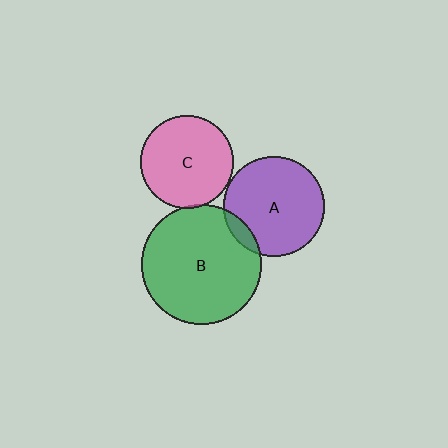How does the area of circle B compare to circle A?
Approximately 1.4 times.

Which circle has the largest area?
Circle B (green).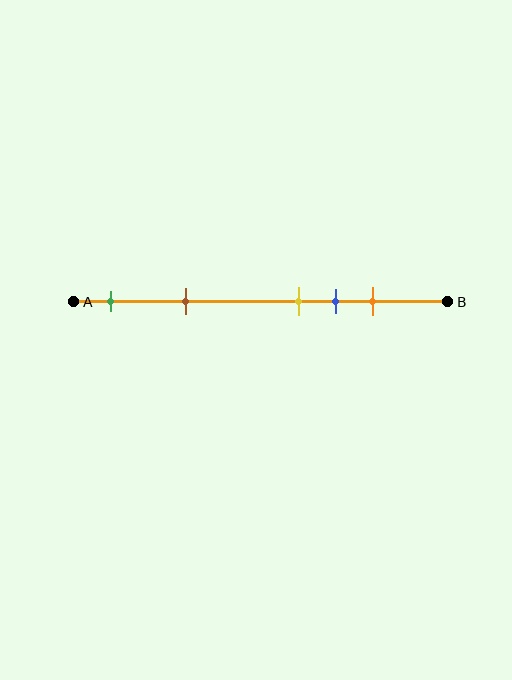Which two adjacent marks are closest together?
The yellow and blue marks are the closest adjacent pair.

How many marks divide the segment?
There are 5 marks dividing the segment.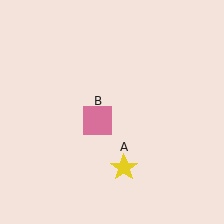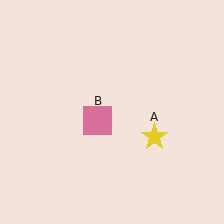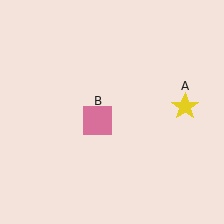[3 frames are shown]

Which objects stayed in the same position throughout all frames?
Pink square (object B) remained stationary.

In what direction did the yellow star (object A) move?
The yellow star (object A) moved up and to the right.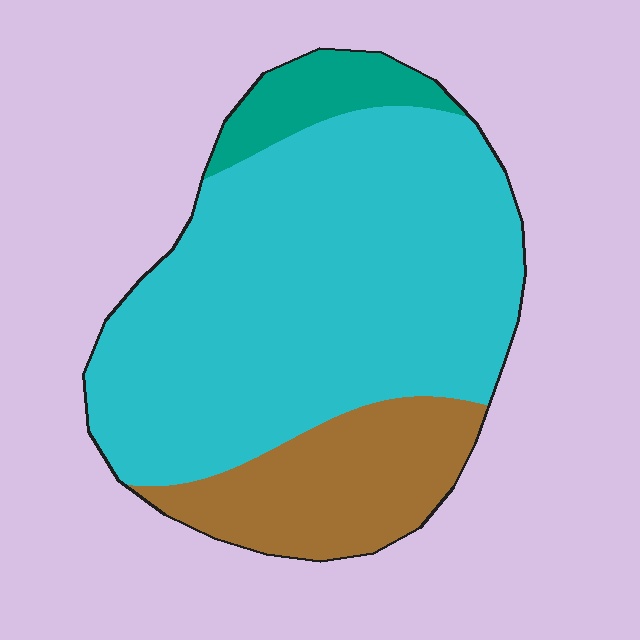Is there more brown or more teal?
Brown.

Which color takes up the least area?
Teal, at roughly 10%.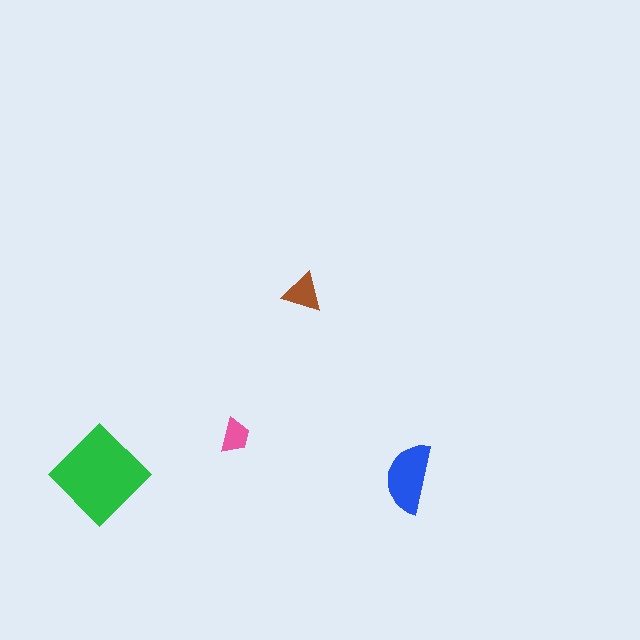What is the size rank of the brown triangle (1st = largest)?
3rd.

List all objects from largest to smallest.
The green diamond, the blue semicircle, the brown triangle, the pink trapezoid.